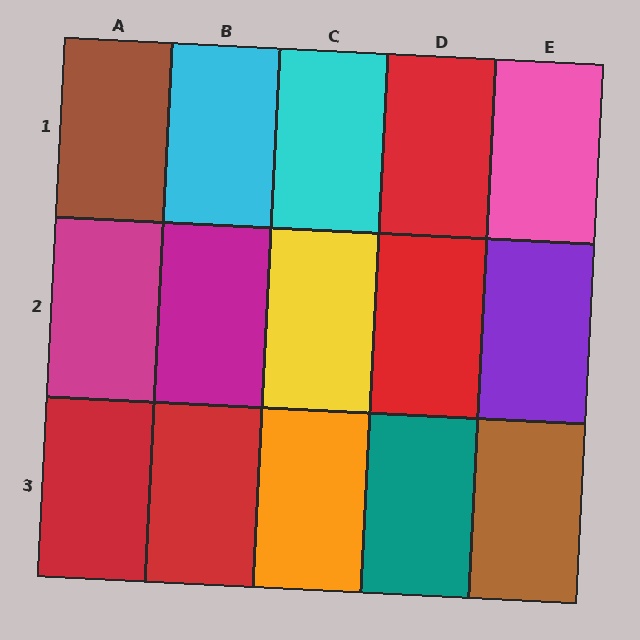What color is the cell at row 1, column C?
Cyan.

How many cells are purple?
1 cell is purple.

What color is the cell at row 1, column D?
Red.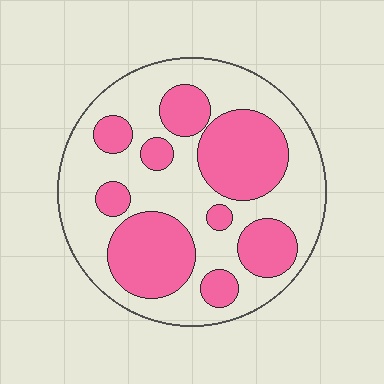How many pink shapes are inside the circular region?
9.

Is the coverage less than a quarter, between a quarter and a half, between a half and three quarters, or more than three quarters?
Between a quarter and a half.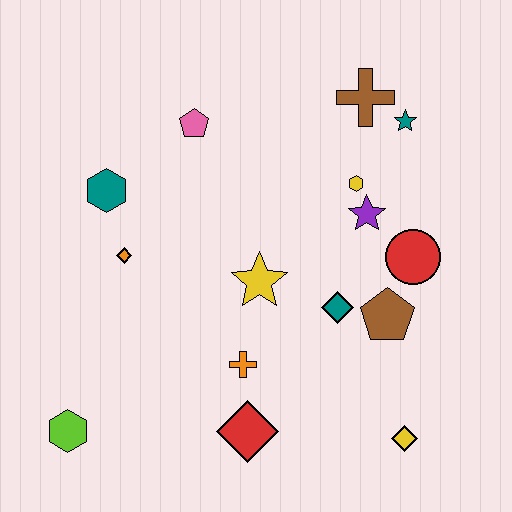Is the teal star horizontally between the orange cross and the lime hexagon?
No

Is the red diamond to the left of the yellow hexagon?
Yes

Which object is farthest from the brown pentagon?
The lime hexagon is farthest from the brown pentagon.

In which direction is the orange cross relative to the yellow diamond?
The orange cross is to the left of the yellow diamond.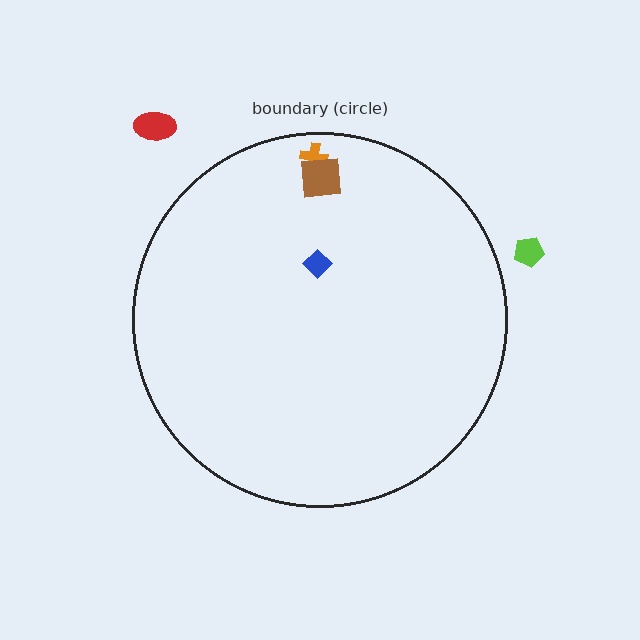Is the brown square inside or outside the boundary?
Inside.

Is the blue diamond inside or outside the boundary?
Inside.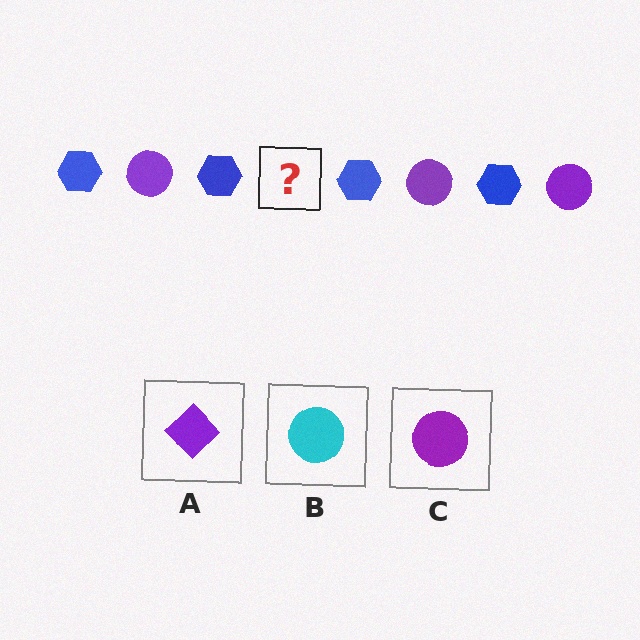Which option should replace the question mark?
Option C.